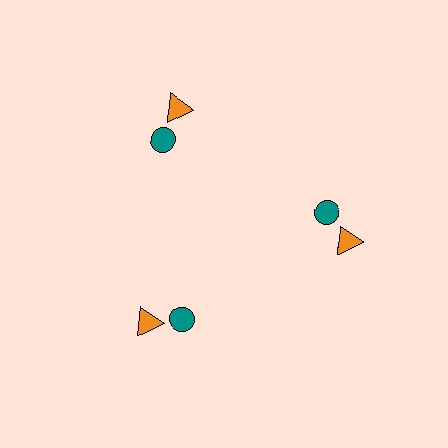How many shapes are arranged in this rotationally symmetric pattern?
There are 6 shapes, arranged in 3 groups of 2.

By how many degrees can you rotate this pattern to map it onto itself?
The pattern maps onto itself every 120 degrees of rotation.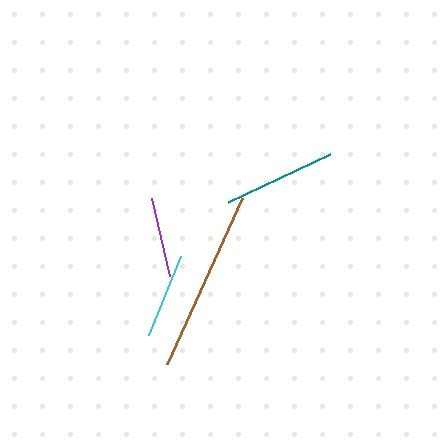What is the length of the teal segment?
The teal segment is approximately 113 pixels long.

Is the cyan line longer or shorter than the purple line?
The cyan line is longer than the purple line.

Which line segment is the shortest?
The purple line is the shortest at approximately 80 pixels.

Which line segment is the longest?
The brown line is the longest at approximately 182 pixels.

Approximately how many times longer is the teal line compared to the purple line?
The teal line is approximately 1.4 times the length of the purple line.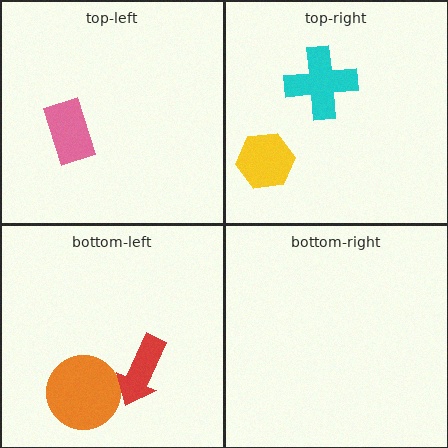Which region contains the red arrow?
The bottom-left region.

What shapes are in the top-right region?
The yellow hexagon, the cyan cross.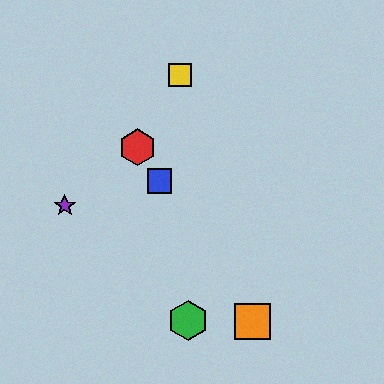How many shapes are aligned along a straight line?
3 shapes (the red hexagon, the blue square, the orange square) are aligned along a straight line.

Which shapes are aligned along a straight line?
The red hexagon, the blue square, the orange square are aligned along a straight line.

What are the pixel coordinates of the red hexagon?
The red hexagon is at (137, 147).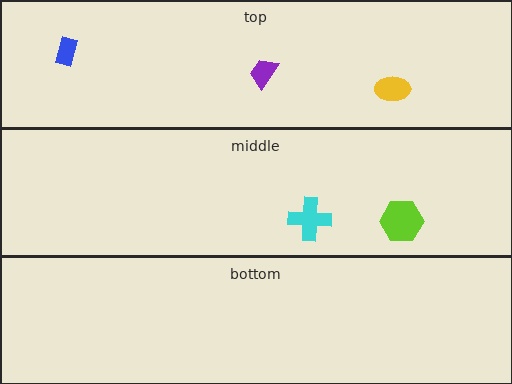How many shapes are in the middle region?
2.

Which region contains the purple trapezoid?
The top region.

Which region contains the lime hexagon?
The middle region.